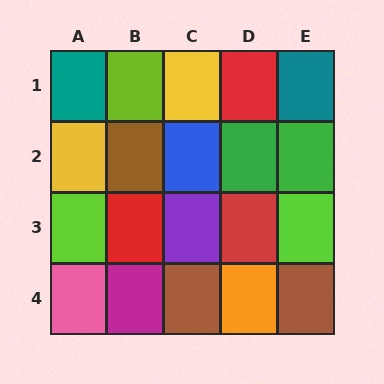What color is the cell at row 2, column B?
Brown.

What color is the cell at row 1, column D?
Red.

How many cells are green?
2 cells are green.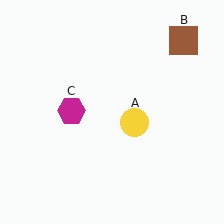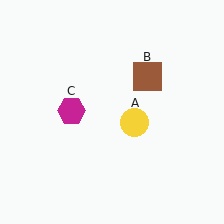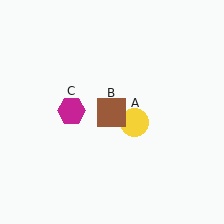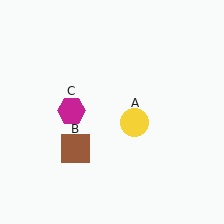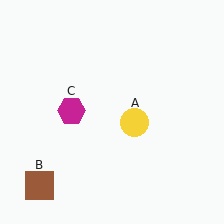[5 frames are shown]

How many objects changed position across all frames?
1 object changed position: brown square (object B).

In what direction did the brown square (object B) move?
The brown square (object B) moved down and to the left.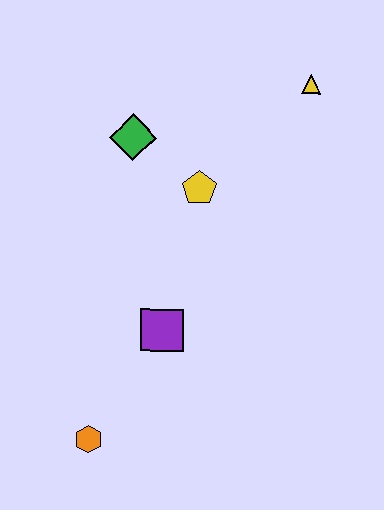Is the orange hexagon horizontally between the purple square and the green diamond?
No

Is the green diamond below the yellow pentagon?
No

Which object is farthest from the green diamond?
The orange hexagon is farthest from the green diamond.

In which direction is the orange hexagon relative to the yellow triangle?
The orange hexagon is below the yellow triangle.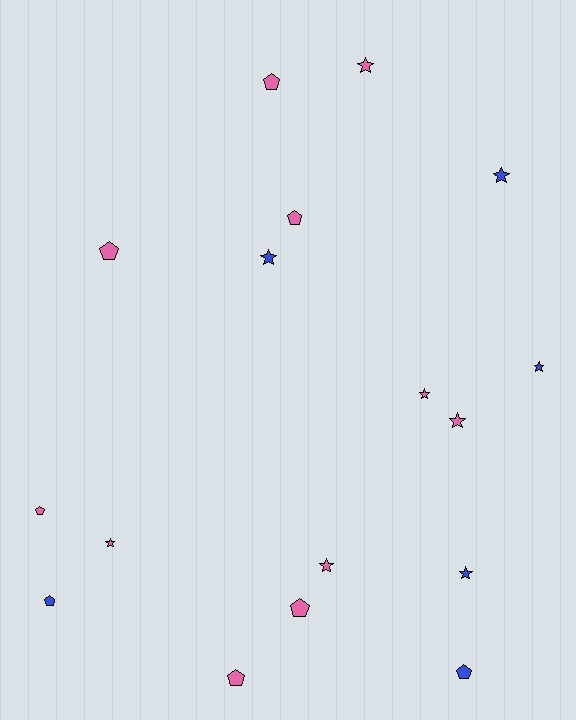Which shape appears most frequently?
Star, with 9 objects.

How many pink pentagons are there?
There are 6 pink pentagons.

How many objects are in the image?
There are 17 objects.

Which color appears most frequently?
Pink, with 11 objects.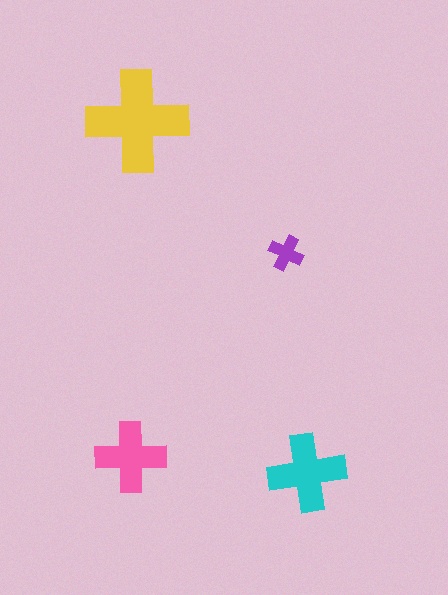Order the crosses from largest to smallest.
the yellow one, the cyan one, the pink one, the purple one.